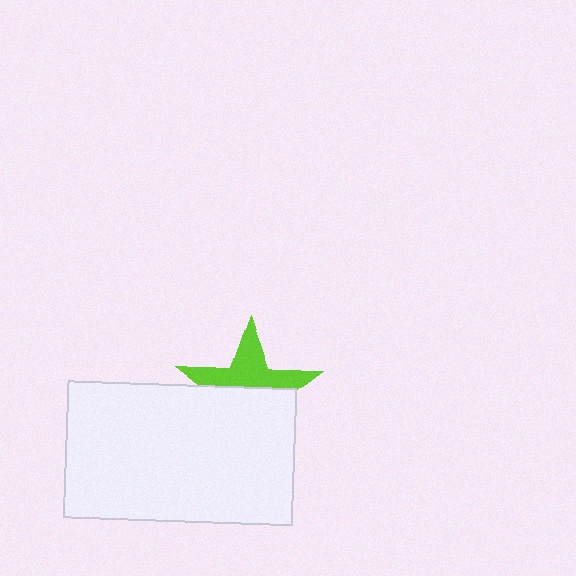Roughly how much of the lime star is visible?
About half of it is visible (roughly 45%).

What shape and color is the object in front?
The object in front is a white rectangle.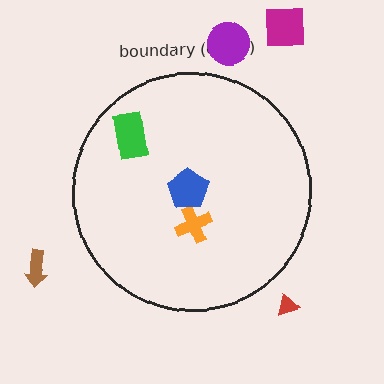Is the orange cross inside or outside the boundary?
Inside.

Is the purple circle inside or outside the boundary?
Outside.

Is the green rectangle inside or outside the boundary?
Inside.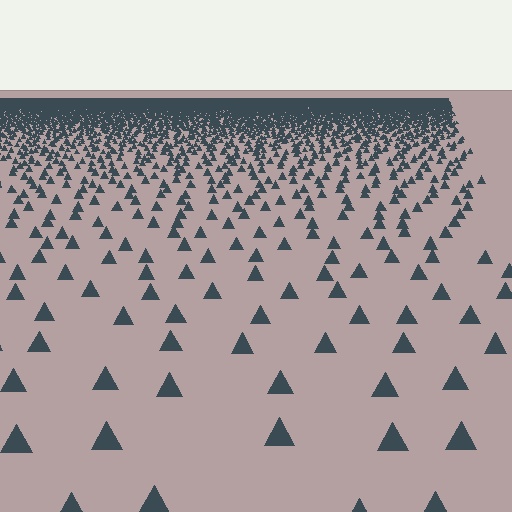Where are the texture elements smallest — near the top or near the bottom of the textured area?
Near the top.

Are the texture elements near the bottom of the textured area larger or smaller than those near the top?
Larger. Near the bottom, elements are closer to the viewer and appear at a bigger on-screen size.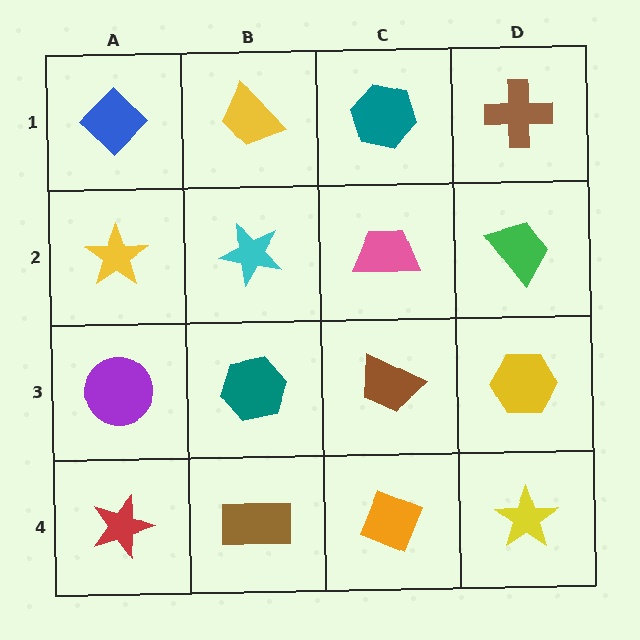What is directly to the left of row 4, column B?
A red star.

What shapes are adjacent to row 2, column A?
A blue diamond (row 1, column A), a purple circle (row 3, column A), a cyan star (row 2, column B).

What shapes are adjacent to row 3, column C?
A pink trapezoid (row 2, column C), an orange diamond (row 4, column C), a teal hexagon (row 3, column B), a yellow hexagon (row 3, column D).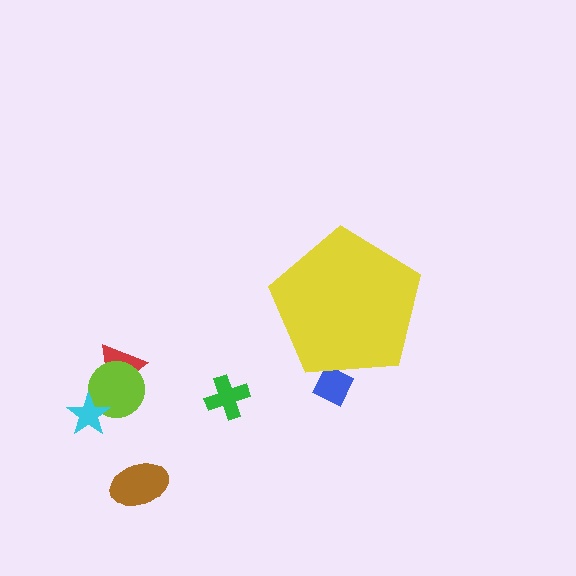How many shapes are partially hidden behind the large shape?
1 shape is partially hidden.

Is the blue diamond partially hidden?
Yes, the blue diamond is partially hidden behind the yellow pentagon.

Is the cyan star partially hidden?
No, the cyan star is fully visible.